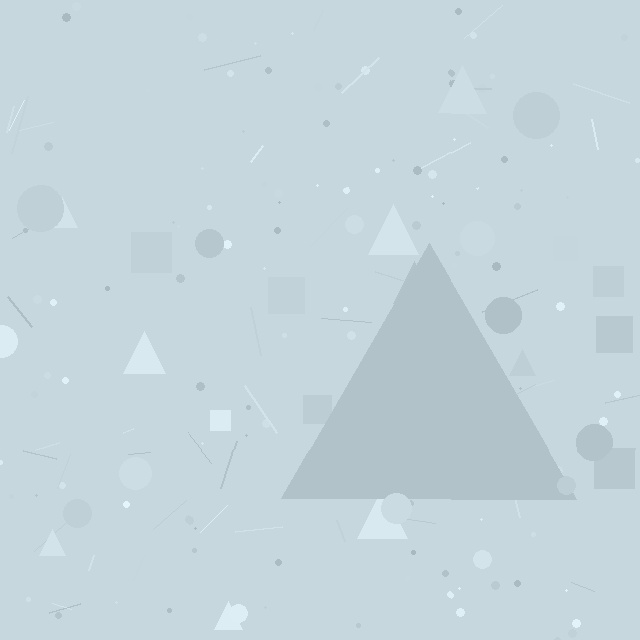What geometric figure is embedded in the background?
A triangle is embedded in the background.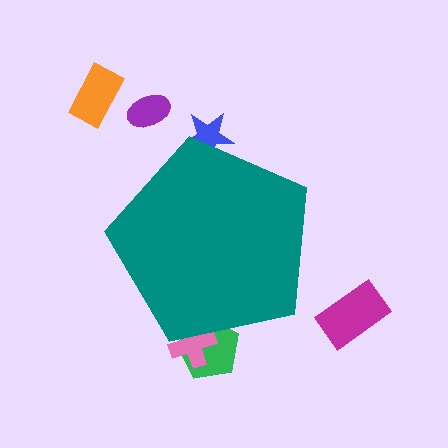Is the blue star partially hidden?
Yes, the blue star is partially hidden behind the teal pentagon.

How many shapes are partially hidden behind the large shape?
3 shapes are partially hidden.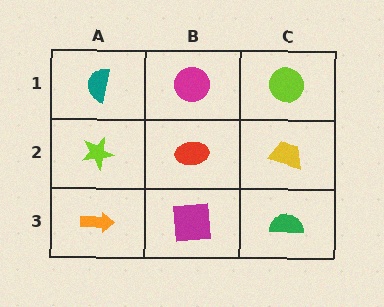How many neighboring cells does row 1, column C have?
2.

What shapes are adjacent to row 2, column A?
A teal semicircle (row 1, column A), an orange arrow (row 3, column A), a red ellipse (row 2, column B).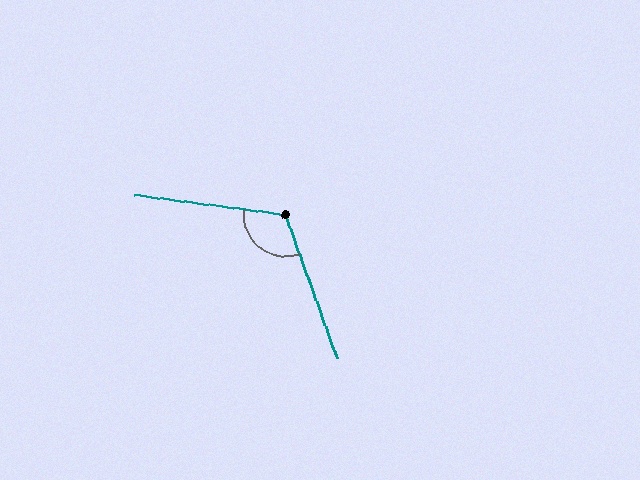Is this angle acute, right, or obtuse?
It is obtuse.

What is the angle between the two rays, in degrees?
Approximately 117 degrees.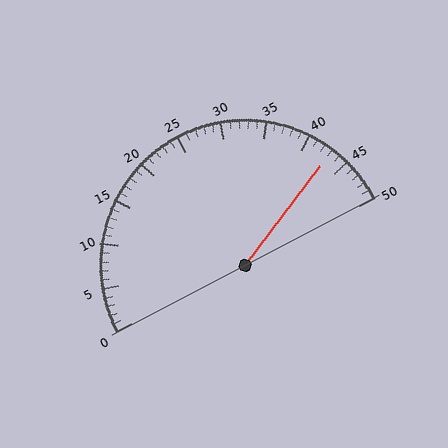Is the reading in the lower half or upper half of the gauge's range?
The reading is in the upper half of the range (0 to 50).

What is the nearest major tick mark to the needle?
The nearest major tick mark is 45.